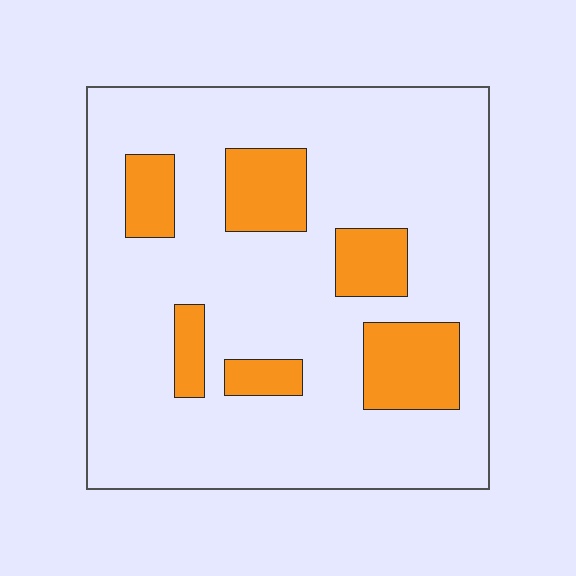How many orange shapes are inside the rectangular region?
6.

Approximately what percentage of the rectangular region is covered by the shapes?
Approximately 20%.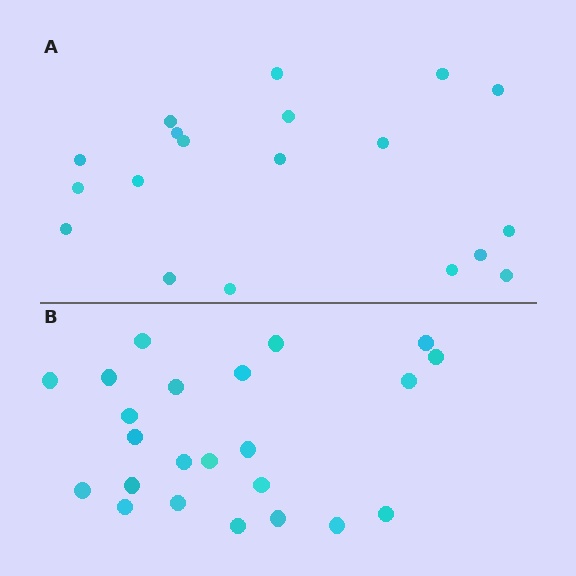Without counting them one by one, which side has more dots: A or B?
Region B (the bottom region) has more dots.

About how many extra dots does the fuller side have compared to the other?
Region B has about 4 more dots than region A.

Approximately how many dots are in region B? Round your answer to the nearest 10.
About 20 dots. (The exact count is 23, which rounds to 20.)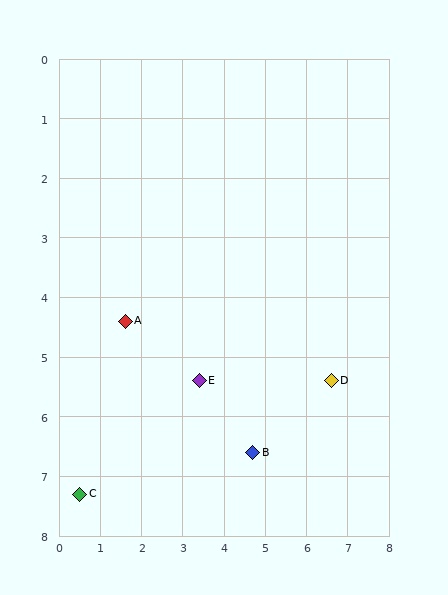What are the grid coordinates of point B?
Point B is at approximately (4.7, 6.6).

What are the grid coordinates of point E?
Point E is at approximately (3.4, 5.4).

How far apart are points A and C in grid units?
Points A and C are about 3.1 grid units apart.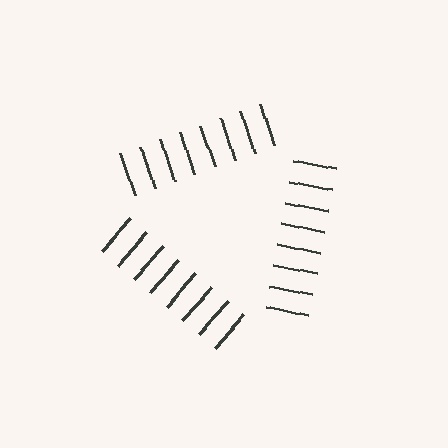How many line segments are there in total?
24 — 8 along each of the 3 edges.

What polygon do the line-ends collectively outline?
An illusory triangle — the line segments terminate on its edges but no continuous stroke is drawn.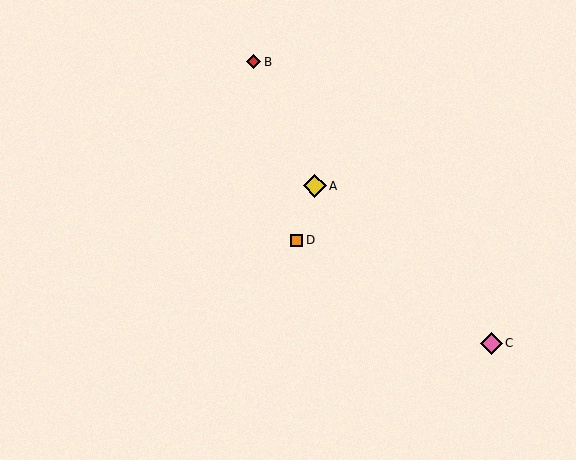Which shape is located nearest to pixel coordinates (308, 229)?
The orange square (labeled D) at (297, 240) is nearest to that location.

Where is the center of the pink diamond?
The center of the pink diamond is at (491, 343).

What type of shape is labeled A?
Shape A is a yellow diamond.